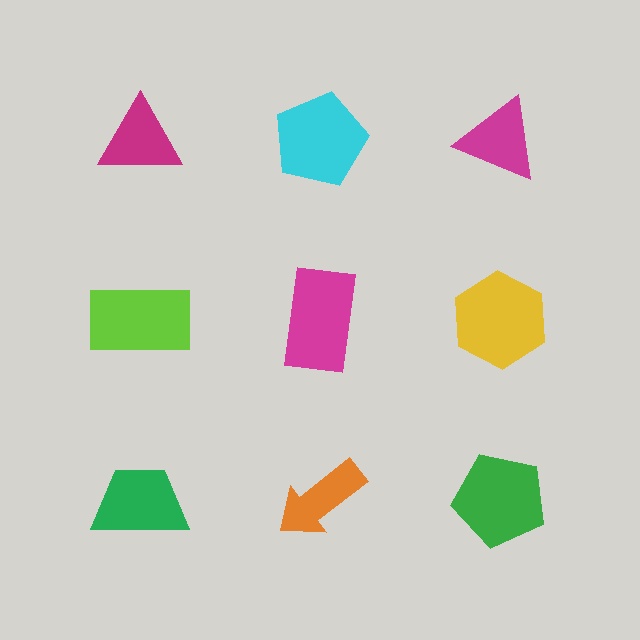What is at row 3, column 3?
A green pentagon.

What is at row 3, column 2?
An orange arrow.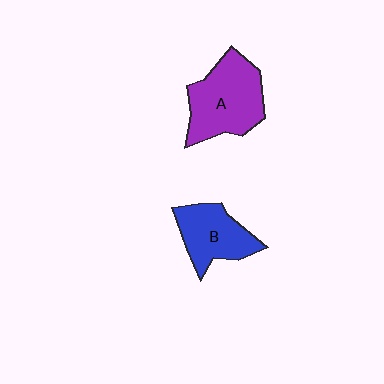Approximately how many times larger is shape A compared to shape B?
Approximately 1.4 times.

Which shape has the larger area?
Shape A (purple).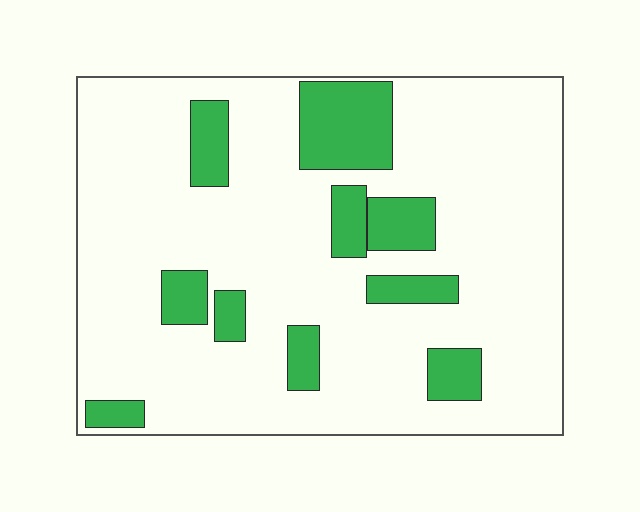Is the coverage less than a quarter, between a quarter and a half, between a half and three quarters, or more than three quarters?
Less than a quarter.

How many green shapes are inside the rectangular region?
10.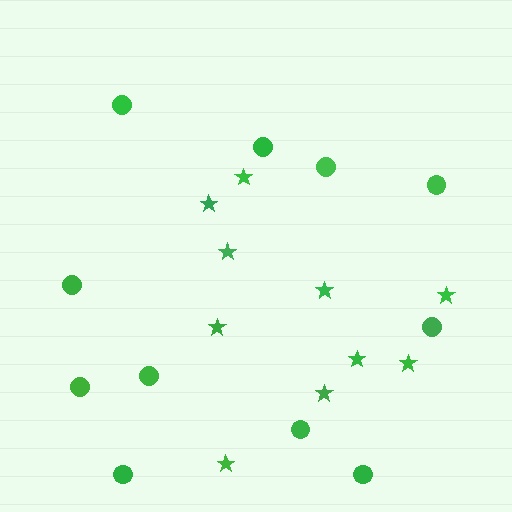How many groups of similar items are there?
There are 2 groups: one group of circles (11) and one group of stars (10).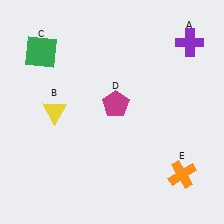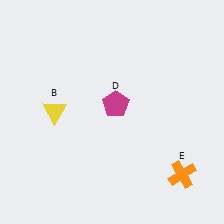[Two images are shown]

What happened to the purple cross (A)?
The purple cross (A) was removed in Image 2. It was in the top-right area of Image 1.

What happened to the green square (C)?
The green square (C) was removed in Image 2. It was in the top-left area of Image 1.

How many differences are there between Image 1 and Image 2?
There are 2 differences between the two images.